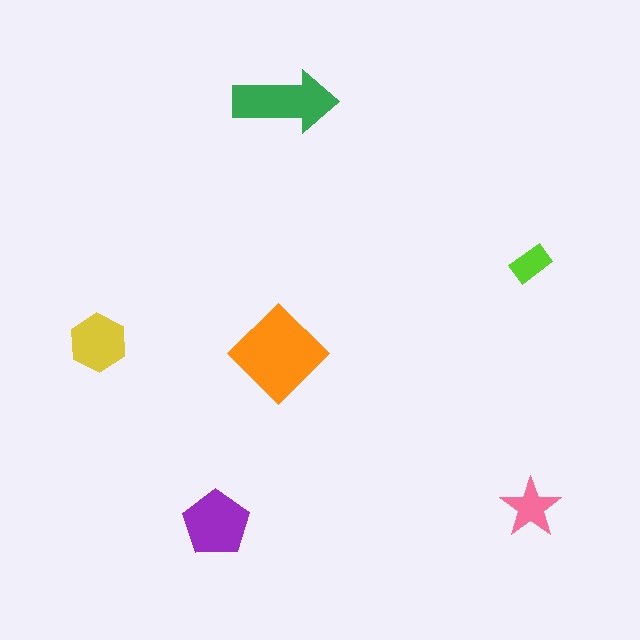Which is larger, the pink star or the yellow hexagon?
The yellow hexagon.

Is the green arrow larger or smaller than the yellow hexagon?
Larger.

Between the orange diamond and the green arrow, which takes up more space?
The orange diamond.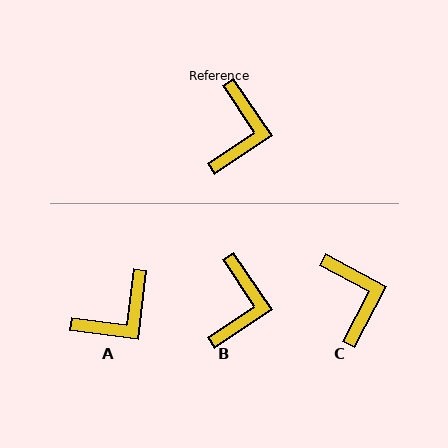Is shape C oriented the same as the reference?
No, it is off by about 28 degrees.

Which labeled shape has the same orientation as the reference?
B.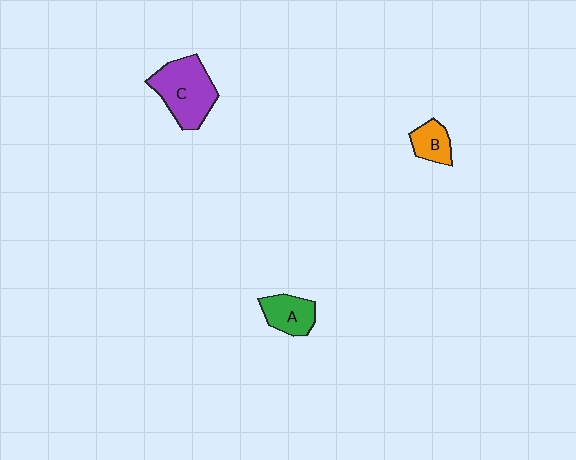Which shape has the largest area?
Shape C (purple).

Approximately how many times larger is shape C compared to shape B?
Approximately 2.3 times.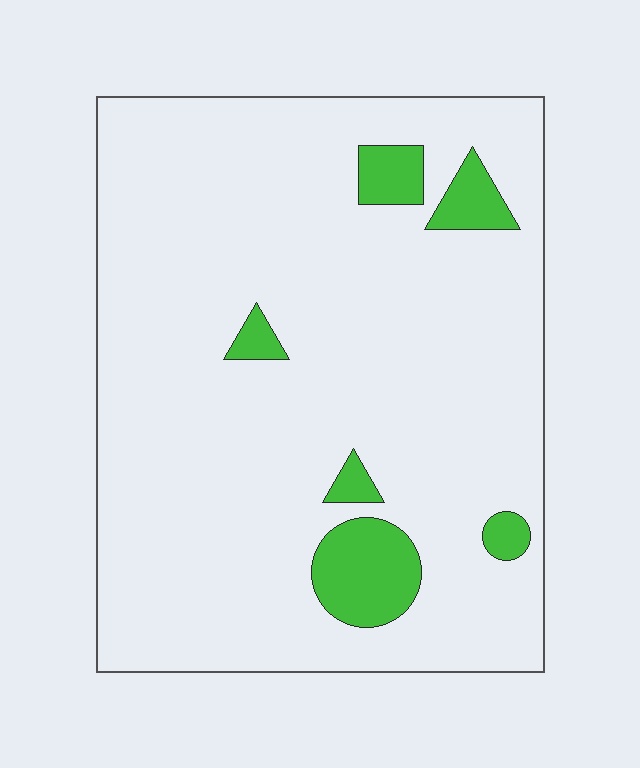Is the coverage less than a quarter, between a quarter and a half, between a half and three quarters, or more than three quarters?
Less than a quarter.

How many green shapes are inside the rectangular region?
6.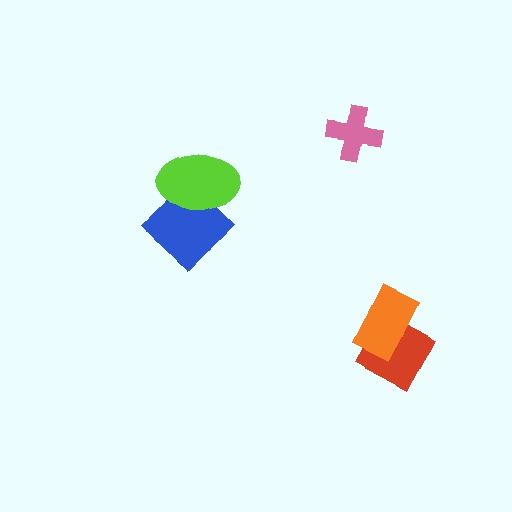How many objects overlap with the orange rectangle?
1 object overlaps with the orange rectangle.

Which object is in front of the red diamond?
The orange rectangle is in front of the red diamond.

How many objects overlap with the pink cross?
0 objects overlap with the pink cross.